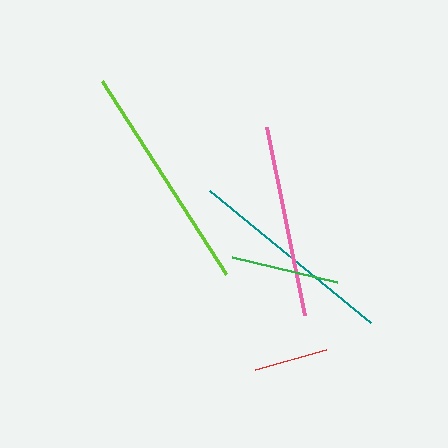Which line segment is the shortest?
The red line is the shortest at approximately 74 pixels.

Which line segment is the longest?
The lime line is the longest at approximately 229 pixels.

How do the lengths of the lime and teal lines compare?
The lime and teal lines are approximately the same length.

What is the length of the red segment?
The red segment is approximately 74 pixels long.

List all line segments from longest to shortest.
From longest to shortest: lime, teal, pink, green, red.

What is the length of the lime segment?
The lime segment is approximately 229 pixels long.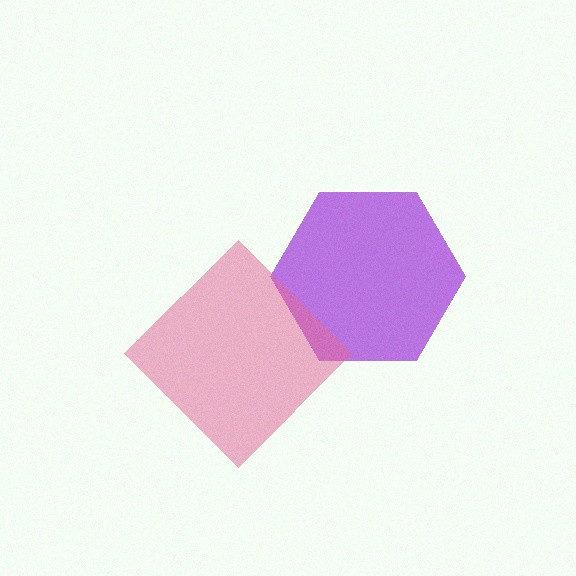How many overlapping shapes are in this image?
There are 2 overlapping shapes in the image.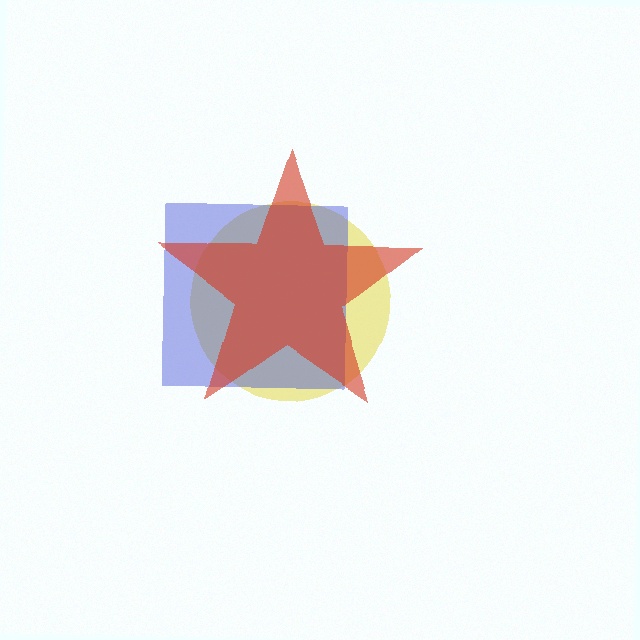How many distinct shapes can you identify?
There are 3 distinct shapes: a yellow circle, a blue square, a red star.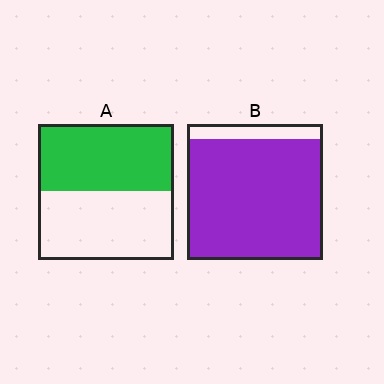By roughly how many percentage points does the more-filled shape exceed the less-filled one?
By roughly 40 percentage points (B over A).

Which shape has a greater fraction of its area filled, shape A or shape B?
Shape B.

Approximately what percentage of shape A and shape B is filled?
A is approximately 50% and B is approximately 90%.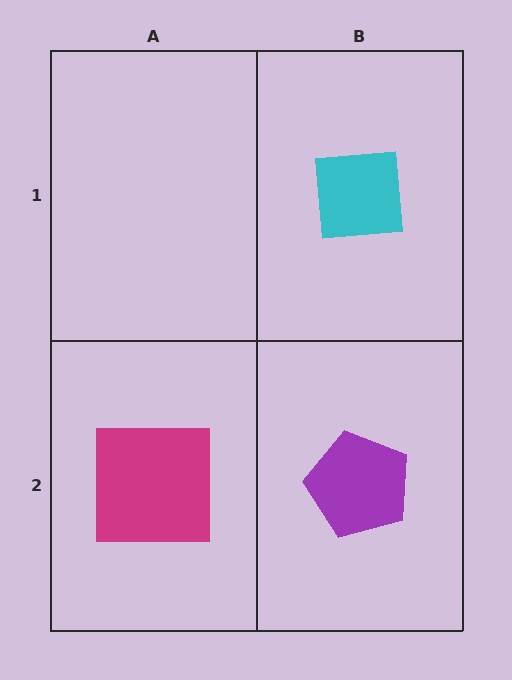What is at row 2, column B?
A purple pentagon.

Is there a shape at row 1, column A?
No, that cell is empty.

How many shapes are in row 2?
2 shapes.